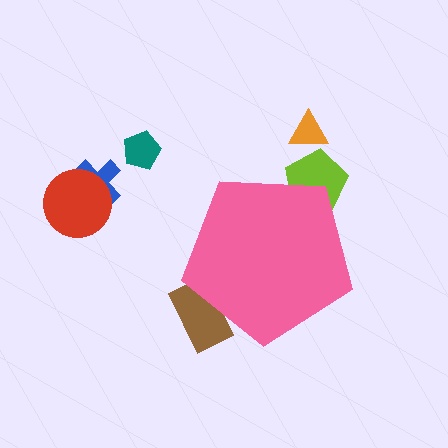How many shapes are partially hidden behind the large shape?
2 shapes are partially hidden.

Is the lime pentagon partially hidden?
Yes, the lime pentagon is partially hidden behind the pink pentagon.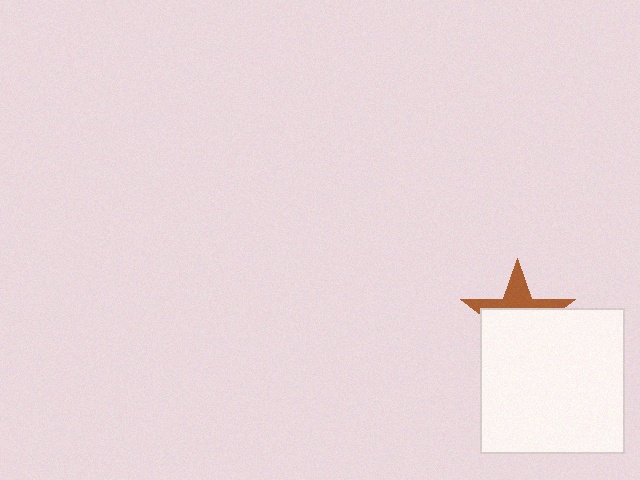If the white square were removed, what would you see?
You would see the complete brown star.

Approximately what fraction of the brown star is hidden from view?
Roughly 66% of the brown star is hidden behind the white square.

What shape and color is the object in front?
The object in front is a white square.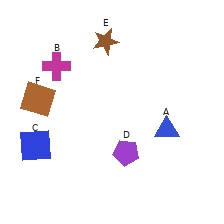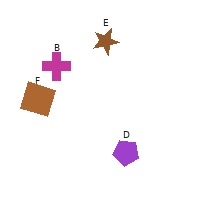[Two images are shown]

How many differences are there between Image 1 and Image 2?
There are 2 differences between the two images.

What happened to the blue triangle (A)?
The blue triangle (A) was removed in Image 2. It was in the bottom-right area of Image 1.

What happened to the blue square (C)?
The blue square (C) was removed in Image 2. It was in the bottom-left area of Image 1.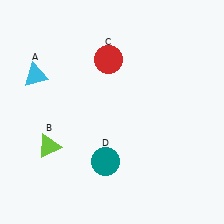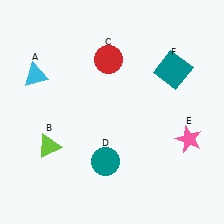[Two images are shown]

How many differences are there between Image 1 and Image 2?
There are 2 differences between the two images.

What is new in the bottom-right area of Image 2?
A pink star (E) was added in the bottom-right area of Image 2.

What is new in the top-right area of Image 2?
A teal square (F) was added in the top-right area of Image 2.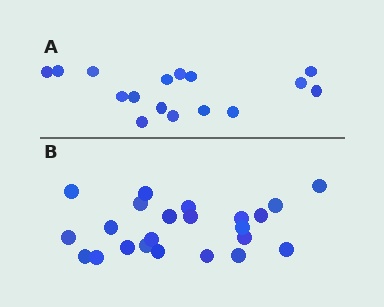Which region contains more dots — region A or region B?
Region B (the bottom region) has more dots.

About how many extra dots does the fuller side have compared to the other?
Region B has roughly 8 or so more dots than region A.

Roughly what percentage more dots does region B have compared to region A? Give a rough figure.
About 45% more.